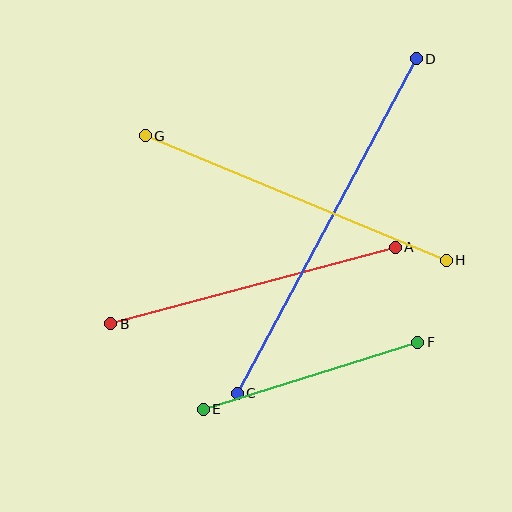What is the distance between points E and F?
The distance is approximately 225 pixels.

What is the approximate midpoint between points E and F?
The midpoint is at approximately (311, 376) pixels.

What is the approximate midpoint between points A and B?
The midpoint is at approximately (253, 285) pixels.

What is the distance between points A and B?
The distance is approximately 294 pixels.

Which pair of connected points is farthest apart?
Points C and D are farthest apart.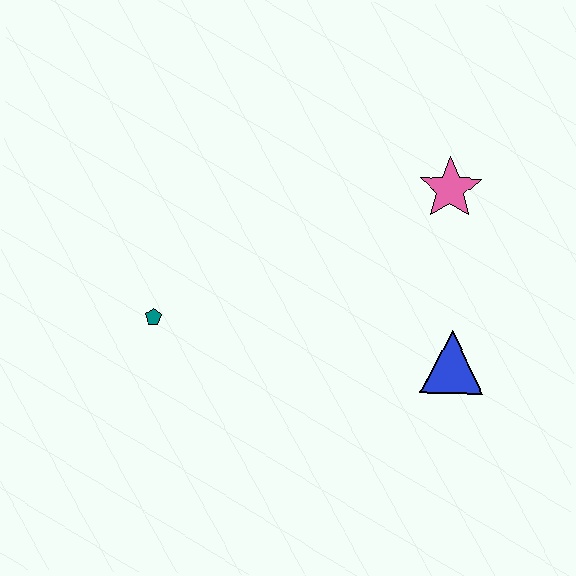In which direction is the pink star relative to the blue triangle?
The pink star is above the blue triangle.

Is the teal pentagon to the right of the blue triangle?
No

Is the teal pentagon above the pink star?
No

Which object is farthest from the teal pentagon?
The pink star is farthest from the teal pentagon.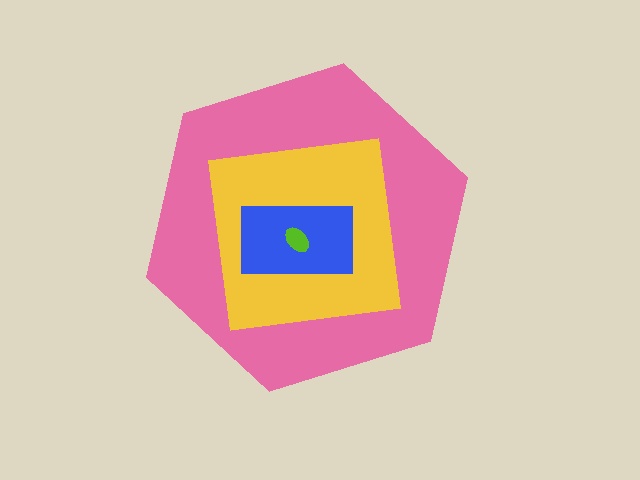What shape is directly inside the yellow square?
The blue rectangle.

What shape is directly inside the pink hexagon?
The yellow square.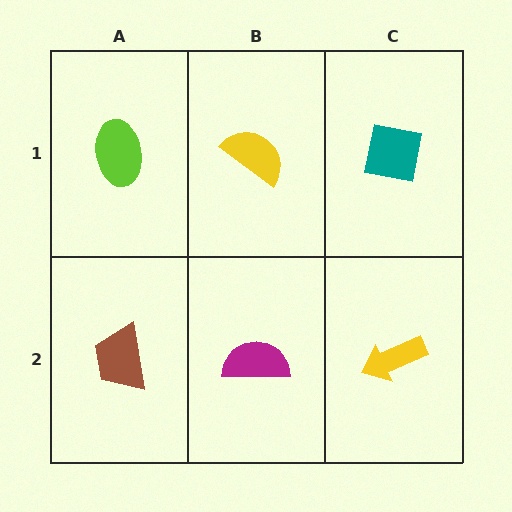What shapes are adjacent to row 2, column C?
A teal square (row 1, column C), a magenta semicircle (row 2, column B).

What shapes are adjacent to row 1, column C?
A yellow arrow (row 2, column C), a yellow semicircle (row 1, column B).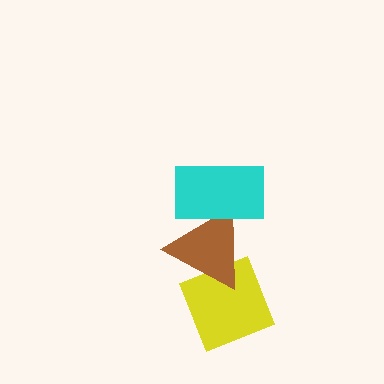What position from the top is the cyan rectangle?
The cyan rectangle is 1st from the top.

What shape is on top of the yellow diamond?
The brown triangle is on top of the yellow diamond.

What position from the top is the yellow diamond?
The yellow diamond is 3rd from the top.